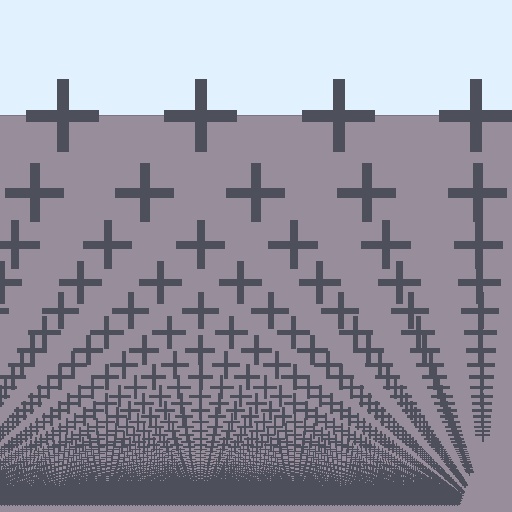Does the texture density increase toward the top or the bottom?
Density increases toward the bottom.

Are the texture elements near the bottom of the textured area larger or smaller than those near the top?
Smaller. The gradient is inverted — elements near the bottom are smaller and denser.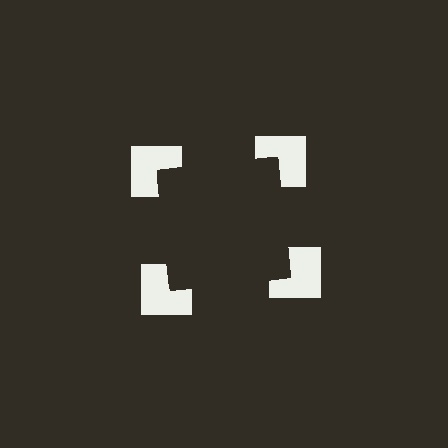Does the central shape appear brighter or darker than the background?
It typically appears slightly darker than the background, even though no actual brightness change is drawn.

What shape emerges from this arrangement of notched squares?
An illusory square — its edges are inferred from the aligned wedge cuts in the notched squares, not physically drawn.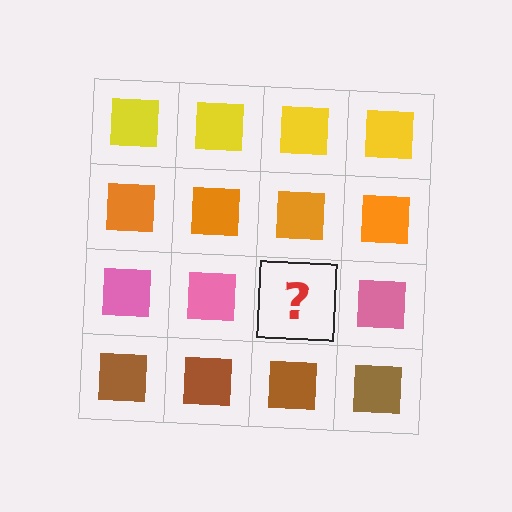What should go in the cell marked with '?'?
The missing cell should contain a pink square.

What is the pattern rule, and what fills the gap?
The rule is that each row has a consistent color. The gap should be filled with a pink square.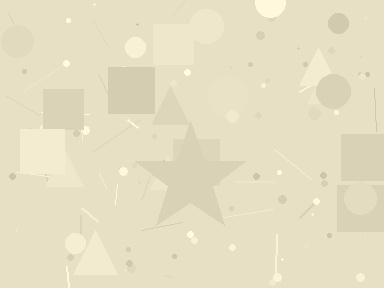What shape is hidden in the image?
A star is hidden in the image.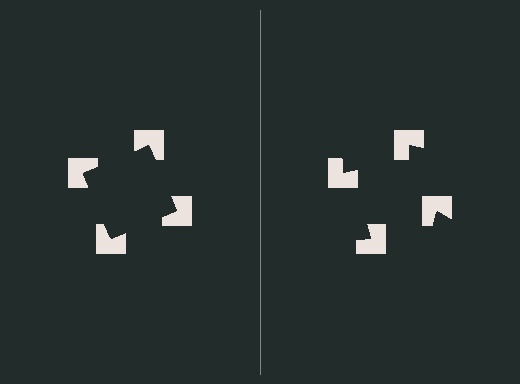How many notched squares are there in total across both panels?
8 — 4 on each side.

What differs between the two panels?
The notched squares are positioned identically on both sides; only the wedge orientations differ. On the left they align to a square; on the right they are misaligned.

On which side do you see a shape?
An illusory square appears on the left side. On the right side the wedge cuts are rotated, so no coherent shape forms.